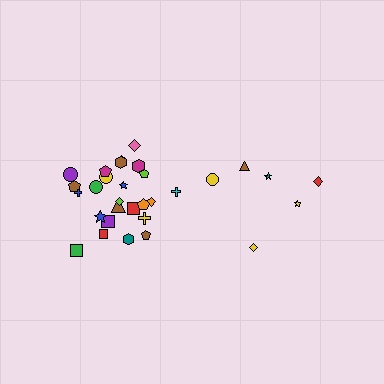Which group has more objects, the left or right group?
The left group.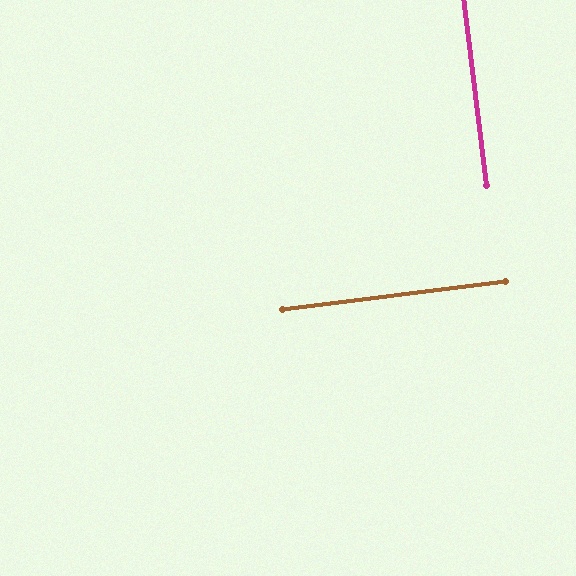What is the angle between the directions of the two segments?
Approximately 90 degrees.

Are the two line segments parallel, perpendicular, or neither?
Perpendicular — they meet at approximately 90°.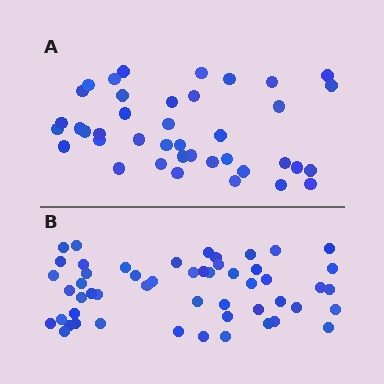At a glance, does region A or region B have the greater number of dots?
Region B (the bottom region) has more dots.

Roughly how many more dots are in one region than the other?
Region B has roughly 12 or so more dots than region A.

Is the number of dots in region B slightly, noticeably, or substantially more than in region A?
Region B has noticeably more, but not dramatically so. The ratio is roughly 1.3 to 1.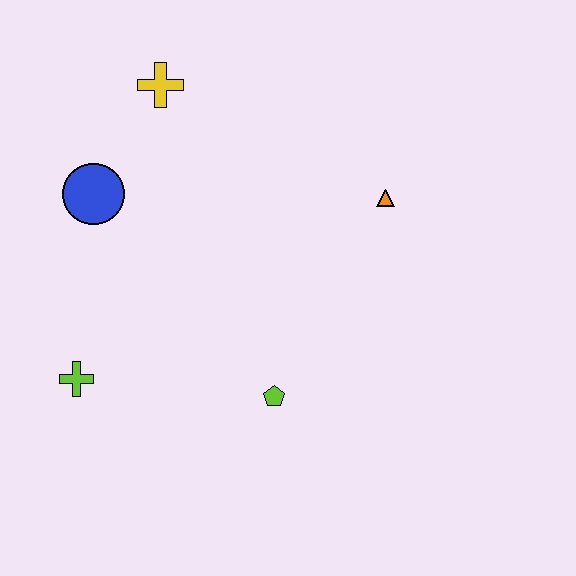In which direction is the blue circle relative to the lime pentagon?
The blue circle is above the lime pentagon.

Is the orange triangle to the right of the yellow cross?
Yes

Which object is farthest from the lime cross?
The orange triangle is farthest from the lime cross.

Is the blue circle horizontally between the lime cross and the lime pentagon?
Yes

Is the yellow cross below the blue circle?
No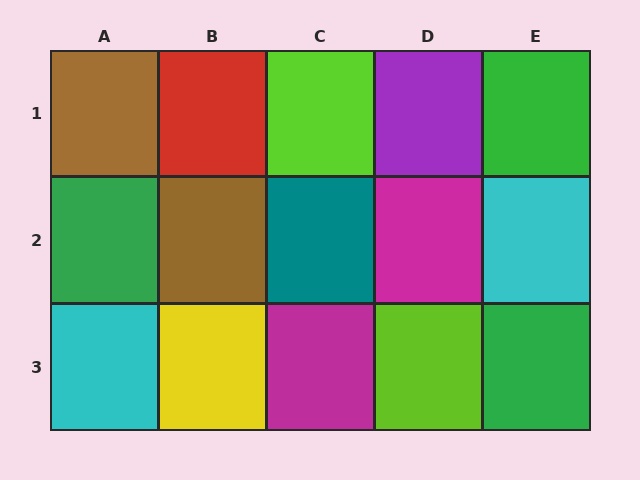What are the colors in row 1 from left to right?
Brown, red, lime, purple, green.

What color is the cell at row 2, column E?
Cyan.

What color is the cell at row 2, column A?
Green.